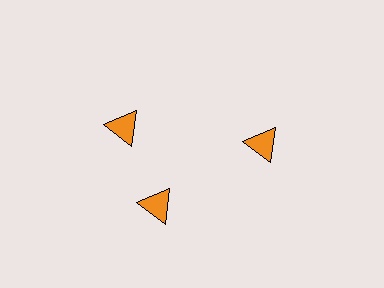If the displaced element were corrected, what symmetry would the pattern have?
It would have 3-fold rotational symmetry — the pattern would map onto itself every 120 degrees.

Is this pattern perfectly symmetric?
No. The 3 orange triangles are arranged in a ring, but one element near the 11 o'clock position is rotated out of alignment along the ring, breaking the 3-fold rotational symmetry.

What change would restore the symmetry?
The symmetry would be restored by rotating it back into even spacing with its neighbors so that all 3 triangles sit at equal angles and equal distance from the center.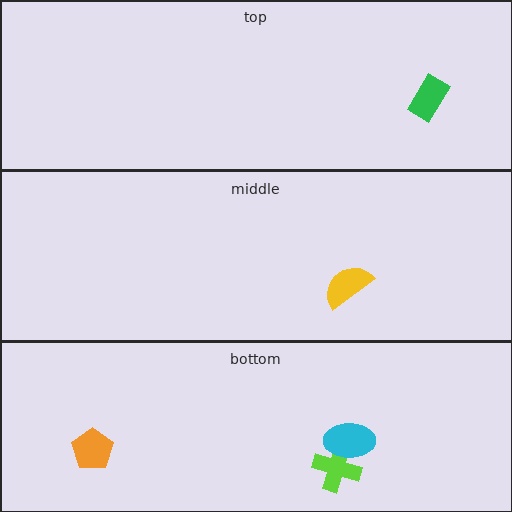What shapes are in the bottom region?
The orange pentagon, the lime cross, the cyan ellipse.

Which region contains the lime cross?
The bottom region.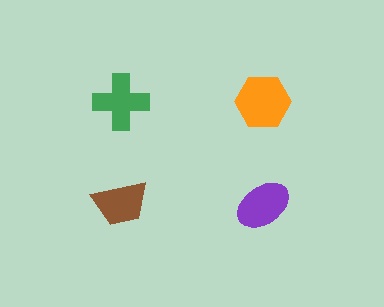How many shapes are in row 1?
2 shapes.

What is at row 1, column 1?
A green cross.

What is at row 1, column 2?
An orange hexagon.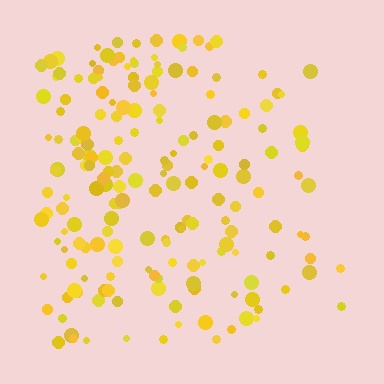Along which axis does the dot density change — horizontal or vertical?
Horizontal.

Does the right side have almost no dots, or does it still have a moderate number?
Still a moderate number, just noticeably fewer than the left.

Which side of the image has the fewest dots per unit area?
The right.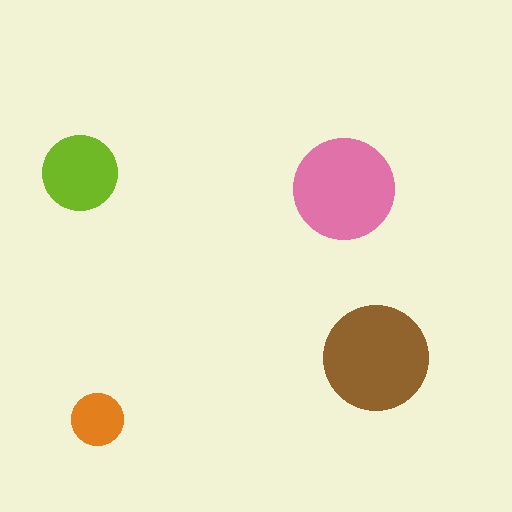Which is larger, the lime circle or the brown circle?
The brown one.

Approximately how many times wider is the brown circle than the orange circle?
About 2 times wider.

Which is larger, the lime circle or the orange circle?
The lime one.